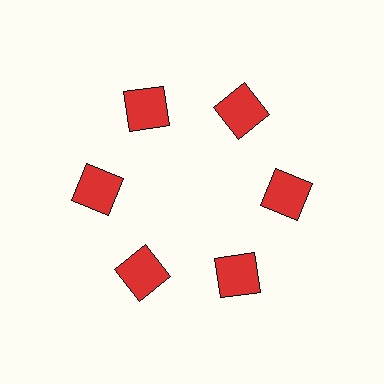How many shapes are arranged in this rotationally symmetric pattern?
There are 6 shapes, arranged in 6 groups of 1.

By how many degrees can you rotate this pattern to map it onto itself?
The pattern maps onto itself every 60 degrees of rotation.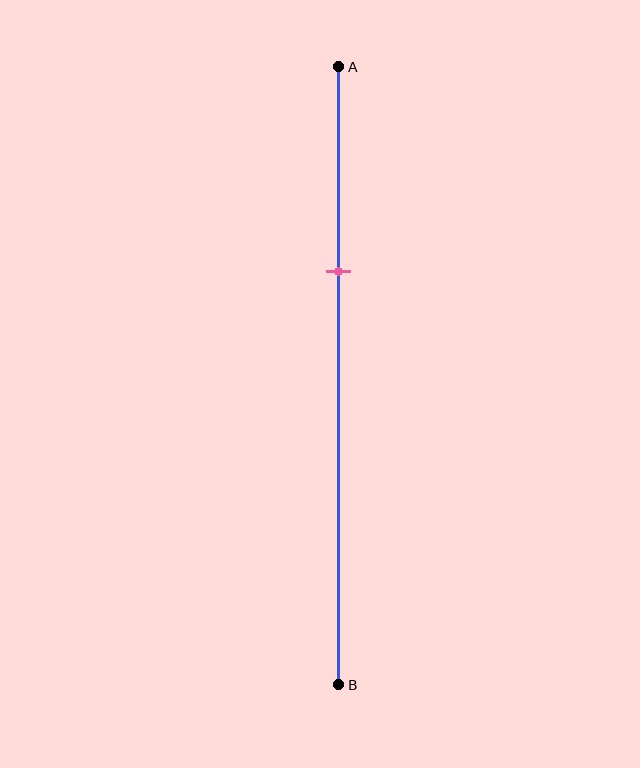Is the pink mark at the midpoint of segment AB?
No, the mark is at about 35% from A, not at the 50% midpoint.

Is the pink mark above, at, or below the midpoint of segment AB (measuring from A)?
The pink mark is above the midpoint of segment AB.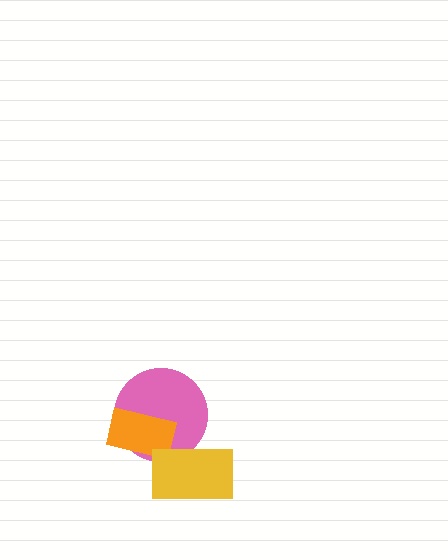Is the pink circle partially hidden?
Yes, it is partially covered by another shape.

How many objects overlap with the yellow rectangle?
1 object overlaps with the yellow rectangle.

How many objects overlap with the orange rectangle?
1 object overlaps with the orange rectangle.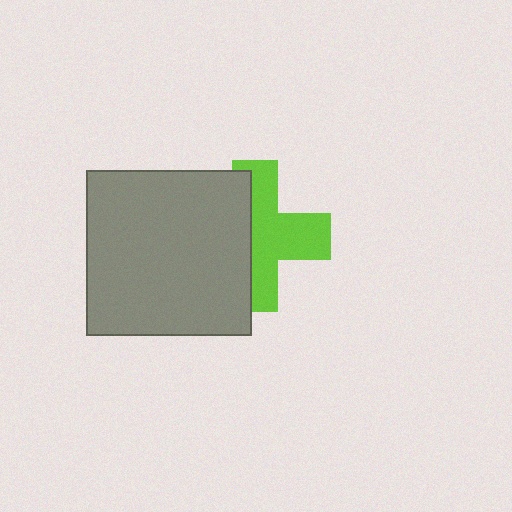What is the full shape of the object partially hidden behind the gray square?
The partially hidden object is a lime cross.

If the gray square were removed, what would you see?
You would see the complete lime cross.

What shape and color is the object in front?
The object in front is a gray square.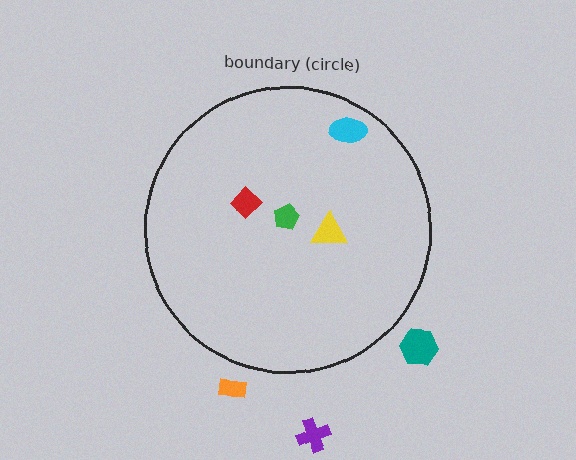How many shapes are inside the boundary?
4 inside, 3 outside.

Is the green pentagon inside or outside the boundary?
Inside.